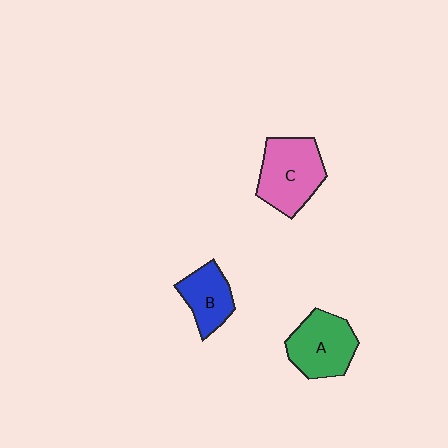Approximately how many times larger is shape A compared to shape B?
Approximately 1.4 times.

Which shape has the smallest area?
Shape B (blue).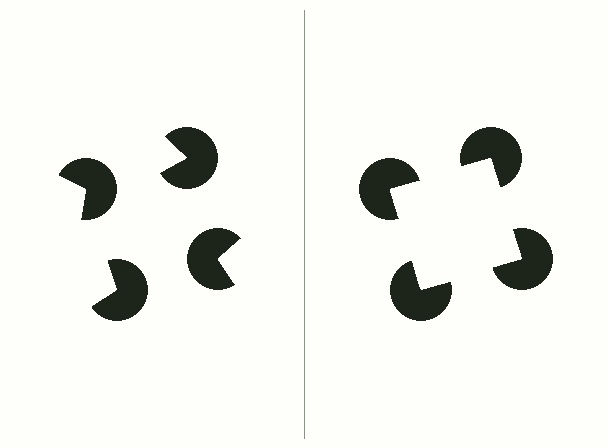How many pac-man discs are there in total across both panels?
8 — 4 on each side.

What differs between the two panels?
The pac-man discs are positioned identically on both sides; only the wedge orientations differ. On the right they align to a square; on the left they are misaligned.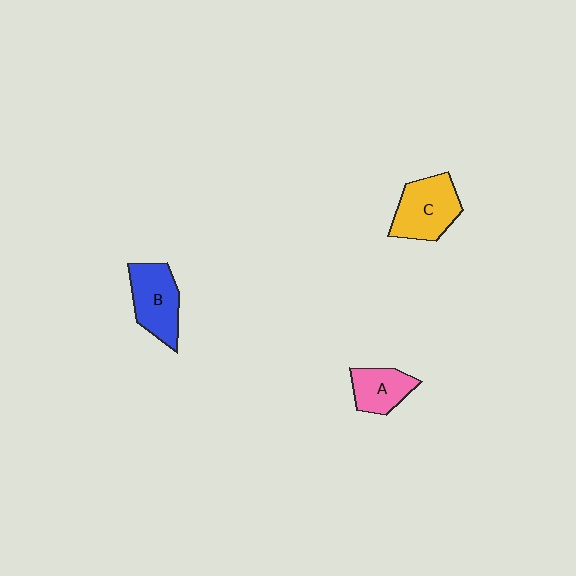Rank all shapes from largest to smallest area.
From largest to smallest: C (yellow), B (blue), A (pink).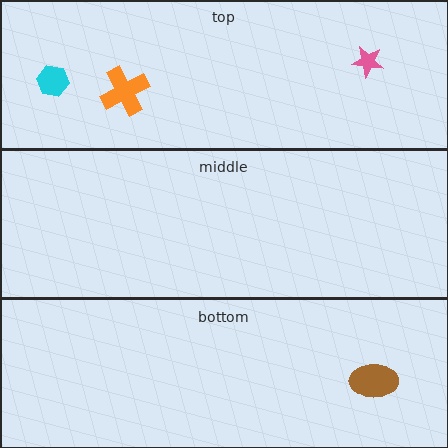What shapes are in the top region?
The pink star, the cyan hexagon, the orange cross.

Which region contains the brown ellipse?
The bottom region.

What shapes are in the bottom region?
The brown ellipse.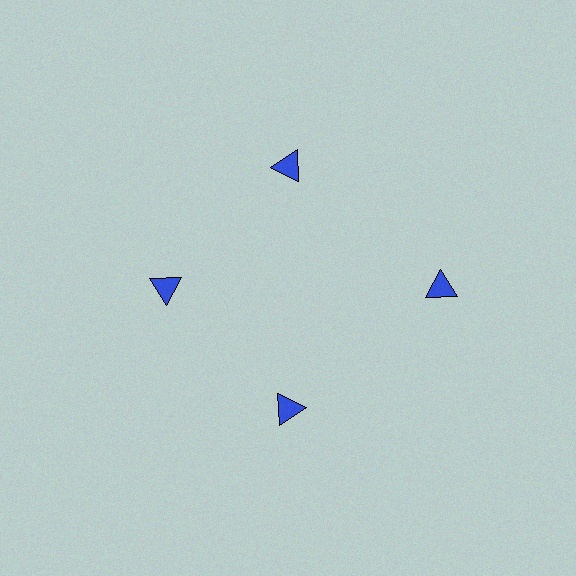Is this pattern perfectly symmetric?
No. The 4 blue triangles are arranged in a ring, but one element near the 3 o'clock position is pushed outward from the center, breaking the 4-fold rotational symmetry.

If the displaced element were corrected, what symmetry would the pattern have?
It would have 4-fold rotational symmetry — the pattern would map onto itself every 90 degrees.